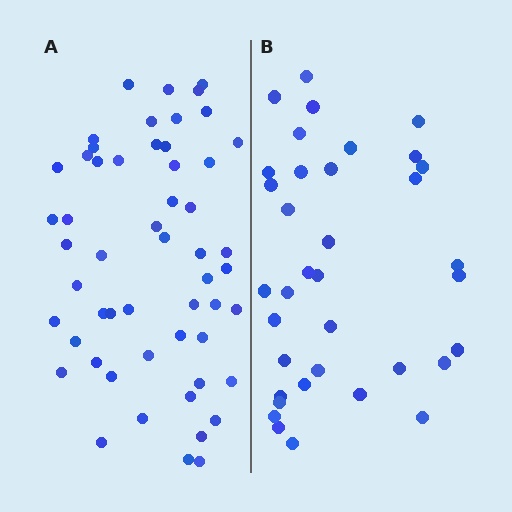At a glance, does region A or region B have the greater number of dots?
Region A (the left region) has more dots.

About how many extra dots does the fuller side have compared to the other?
Region A has approximately 20 more dots than region B.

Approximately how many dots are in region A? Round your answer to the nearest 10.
About 50 dots. (The exact count is 54, which rounds to 50.)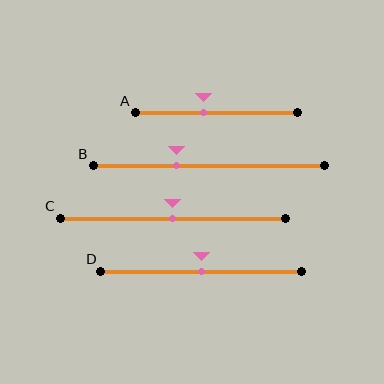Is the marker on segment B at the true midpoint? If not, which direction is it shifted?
No, the marker on segment B is shifted to the left by about 14% of the segment length.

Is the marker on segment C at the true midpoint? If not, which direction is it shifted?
Yes, the marker on segment C is at the true midpoint.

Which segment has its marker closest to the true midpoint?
Segment C has its marker closest to the true midpoint.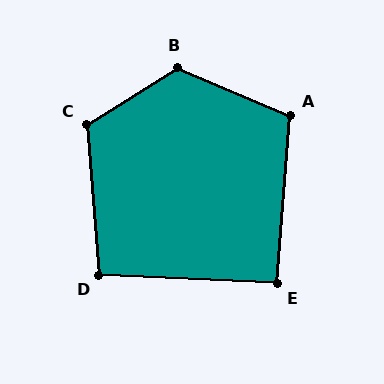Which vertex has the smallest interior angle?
E, at approximately 92 degrees.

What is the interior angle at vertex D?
Approximately 97 degrees (obtuse).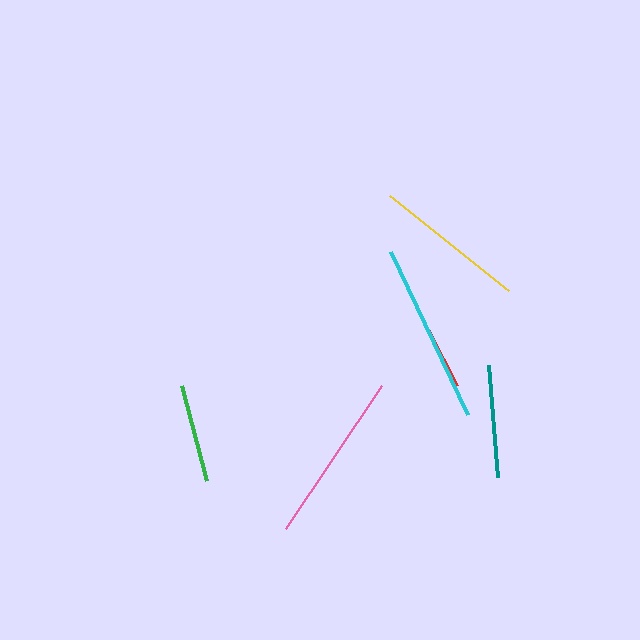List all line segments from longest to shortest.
From longest to shortest: cyan, pink, yellow, teal, green, red.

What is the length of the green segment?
The green segment is approximately 98 pixels long.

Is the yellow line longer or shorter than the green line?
The yellow line is longer than the green line.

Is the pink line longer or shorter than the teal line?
The pink line is longer than the teal line.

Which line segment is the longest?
The cyan line is the longest at approximately 180 pixels.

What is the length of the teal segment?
The teal segment is approximately 113 pixels long.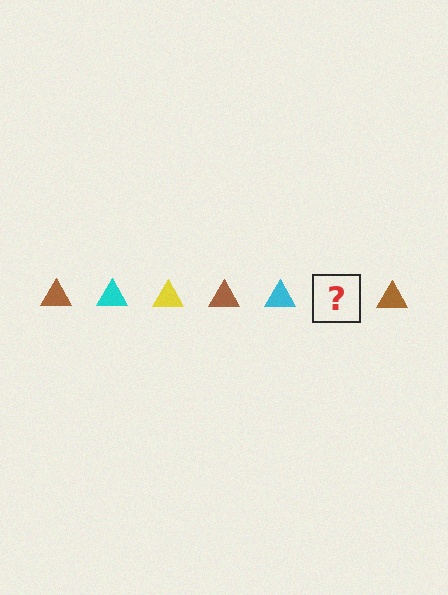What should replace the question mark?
The question mark should be replaced with a yellow triangle.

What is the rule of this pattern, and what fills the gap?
The rule is that the pattern cycles through brown, cyan, yellow triangles. The gap should be filled with a yellow triangle.